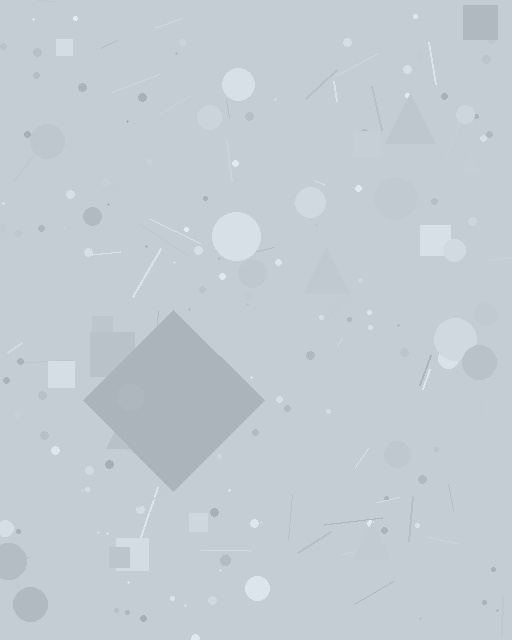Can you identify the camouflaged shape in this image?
The camouflaged shape is a diamond.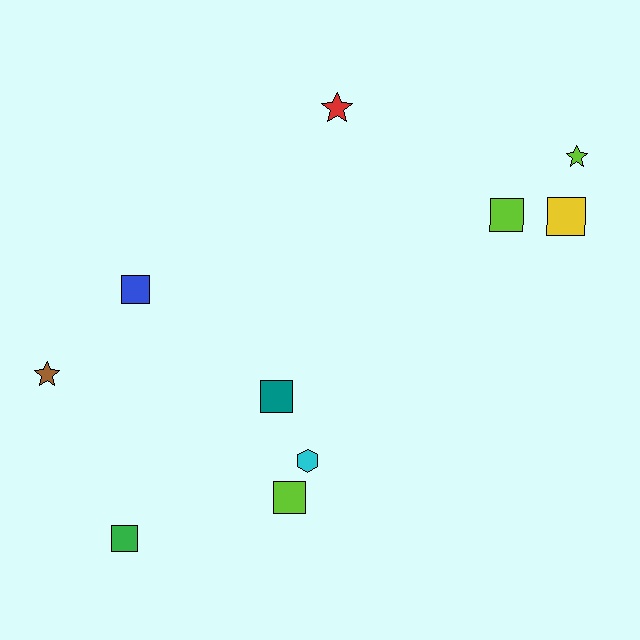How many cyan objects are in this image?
There is 1 cyan object.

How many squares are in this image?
There are 6 squares.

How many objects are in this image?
There are 10 objects.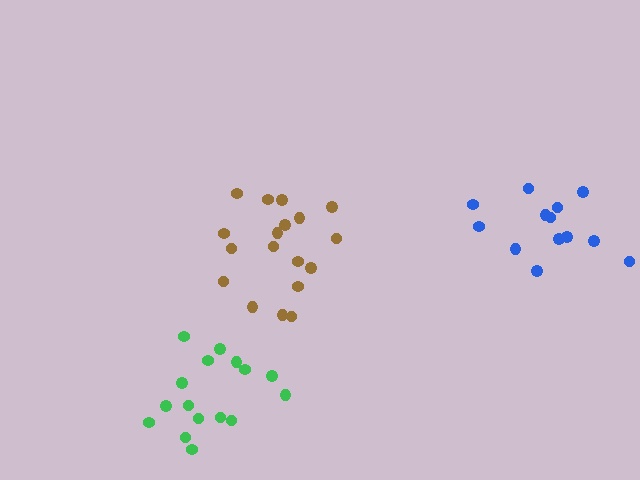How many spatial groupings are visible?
There are 3 spatial groupings.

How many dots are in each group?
Group 1: 16 dots, Group 2: 13 dots, Group 3: 18 dots (47 total).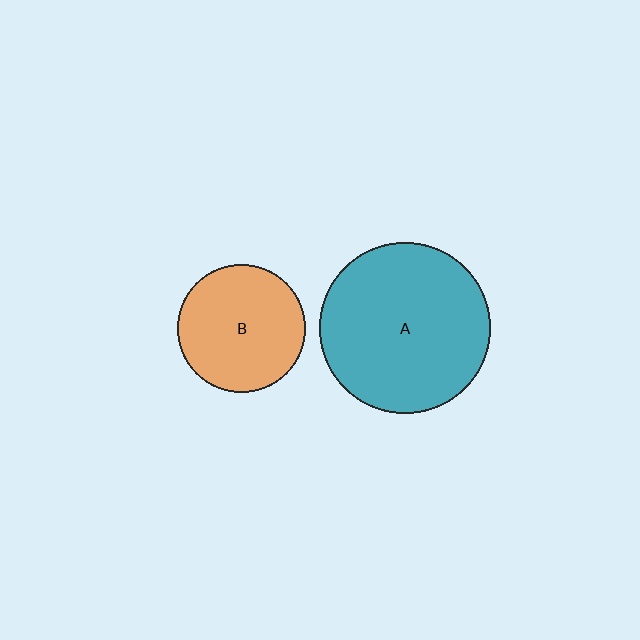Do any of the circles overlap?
No, none of the circles overlap.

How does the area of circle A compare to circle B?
Approximately 1.8 times.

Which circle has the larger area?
Circle A (teal).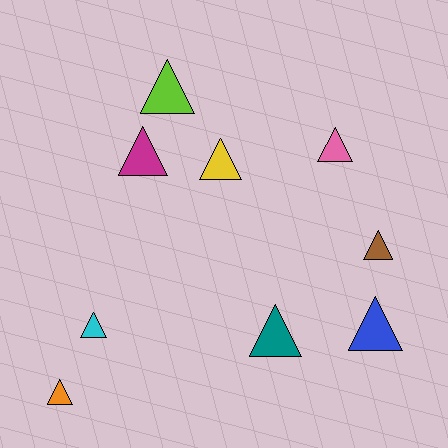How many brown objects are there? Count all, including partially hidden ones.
There is 1 brown object.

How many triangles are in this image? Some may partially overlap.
There are 9 triangles.